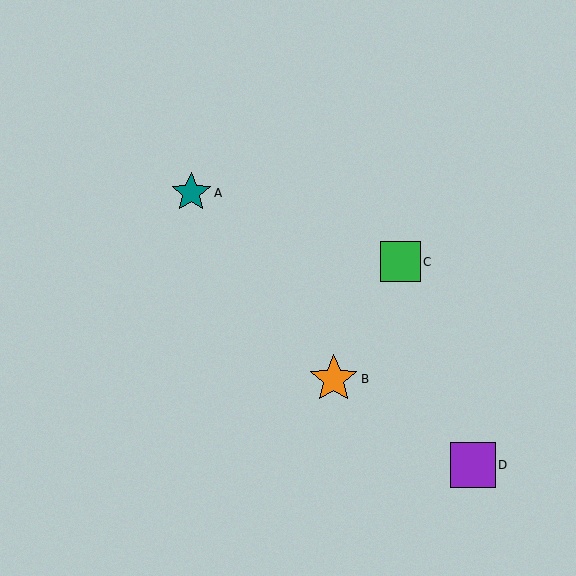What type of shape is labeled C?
Shape C is a green square.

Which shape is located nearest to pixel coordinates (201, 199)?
The teal star (labeled A) at (191, 193) is nearest to that location.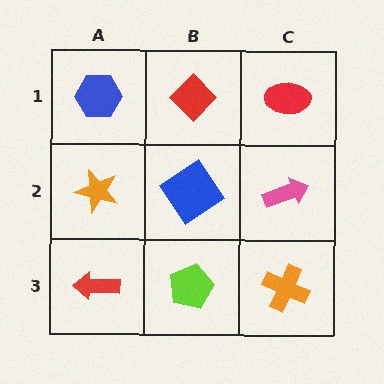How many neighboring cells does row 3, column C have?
2.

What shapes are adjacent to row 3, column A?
An orange star (row 2, column A), a lime pentagon (row 3, column B).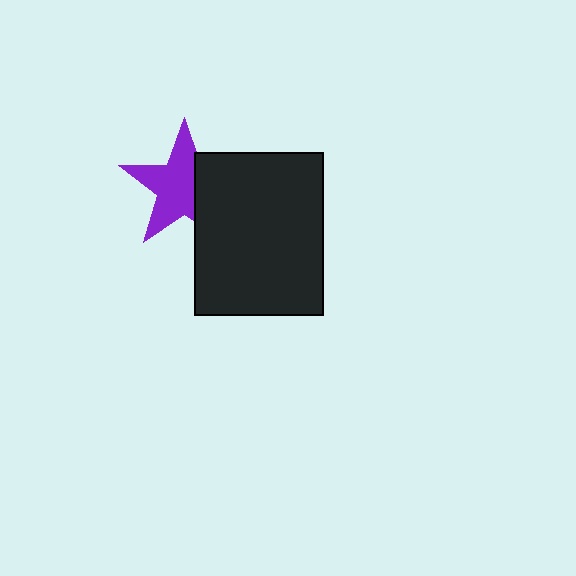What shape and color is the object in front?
The object in front is a black rectangle.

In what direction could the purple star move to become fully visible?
The purple star could move left. That would shift it out from behind the black rectangle entirely.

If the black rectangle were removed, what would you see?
You would see the complete purple star.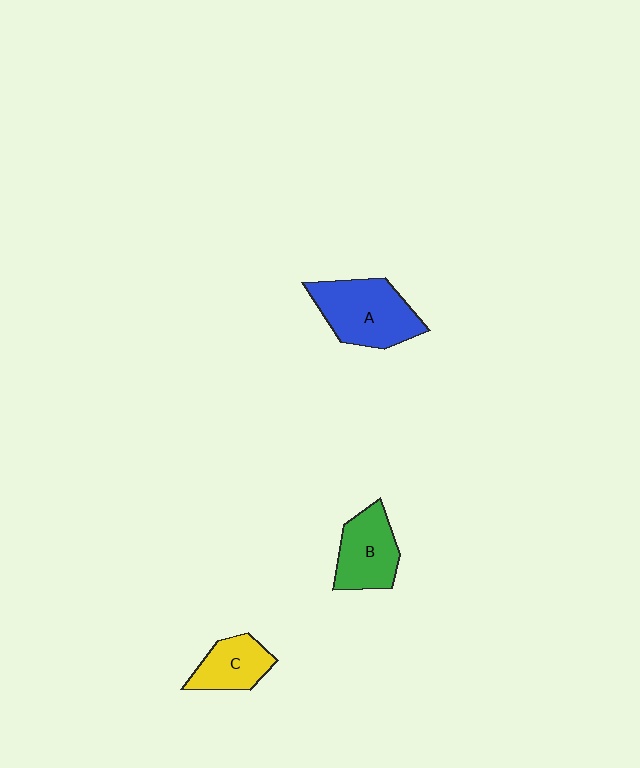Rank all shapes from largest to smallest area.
From largest to smallest: A (blue), B (green), C (yellow).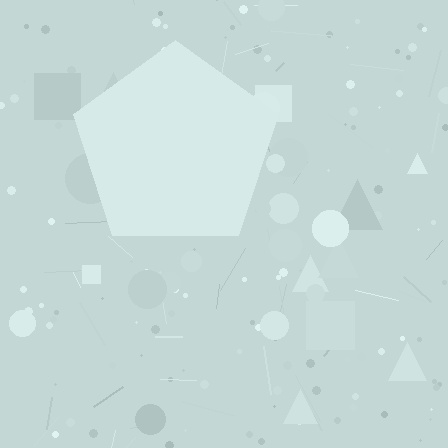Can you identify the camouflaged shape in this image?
The camouflaged shape is a pentagon.